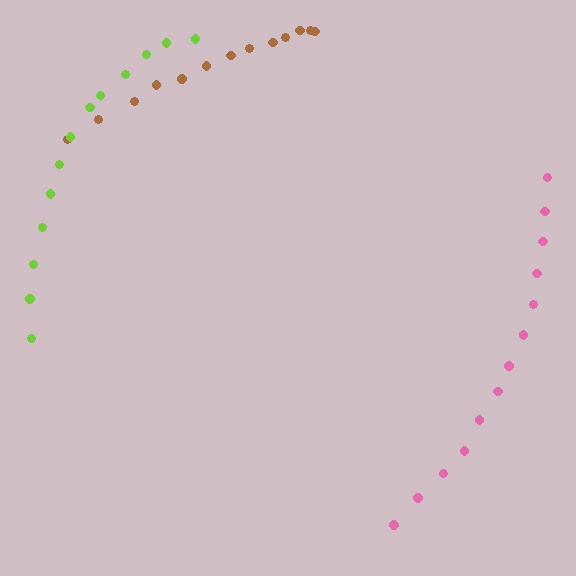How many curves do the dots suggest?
There are 3 distinct paths.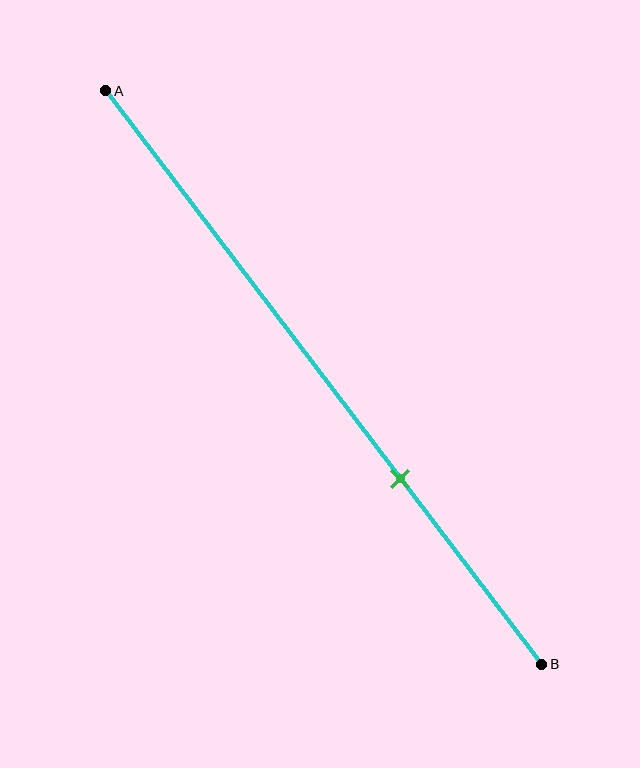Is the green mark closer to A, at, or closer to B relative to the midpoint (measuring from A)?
The green mark is closer to point B than the midpoint of segment AB.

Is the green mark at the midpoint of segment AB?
No, the mark is at about 70% from A, not at the 50% midpoint.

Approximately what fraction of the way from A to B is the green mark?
The green mark is approximately 70% of the way from A to B.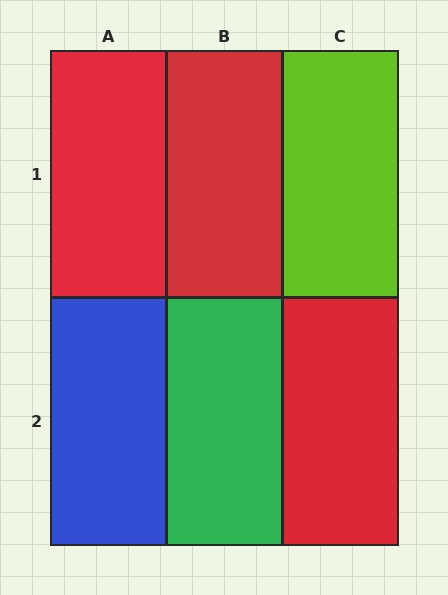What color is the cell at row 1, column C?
Lime.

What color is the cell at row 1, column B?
Red.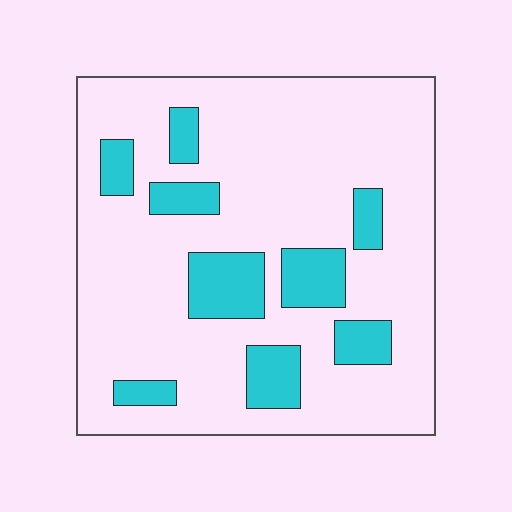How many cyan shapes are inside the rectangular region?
9.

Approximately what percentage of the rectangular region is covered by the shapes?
Approximately 20%.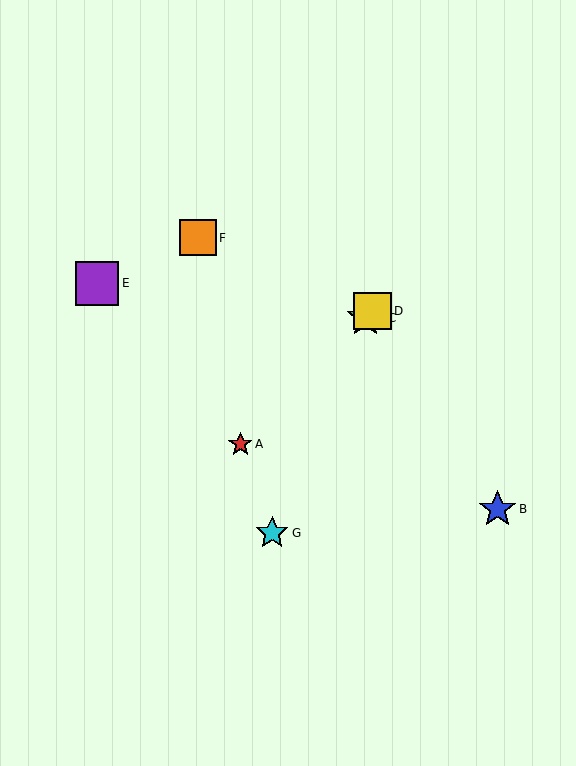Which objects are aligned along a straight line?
Objects A, C, D are aligned along a straight line.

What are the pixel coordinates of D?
Object D is at (372, 311).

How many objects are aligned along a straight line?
3 objects (A, C, D) are aligned along a straight line.